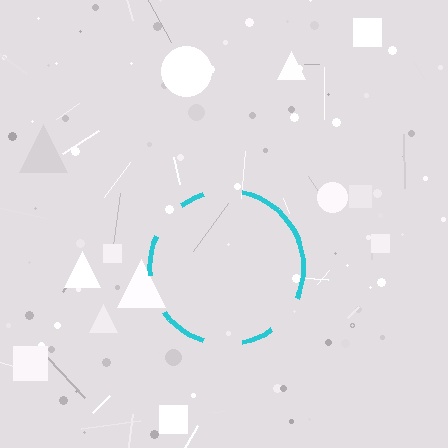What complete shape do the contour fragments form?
The contour fragments form a circle.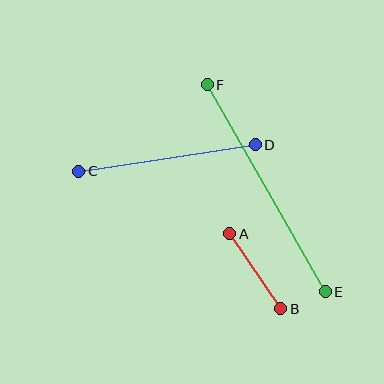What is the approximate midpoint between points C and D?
The midpoint is at approximately (167, 158) pixels.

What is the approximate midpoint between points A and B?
The midpoint is at approximately (255, 271) pixels.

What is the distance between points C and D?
The distance is approximately 178 pixels.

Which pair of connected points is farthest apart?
Points E and F are farthest apart.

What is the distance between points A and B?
The distance is approximately 91 pixels.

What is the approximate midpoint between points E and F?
The midpoint is at approximately (266, 188) pixels.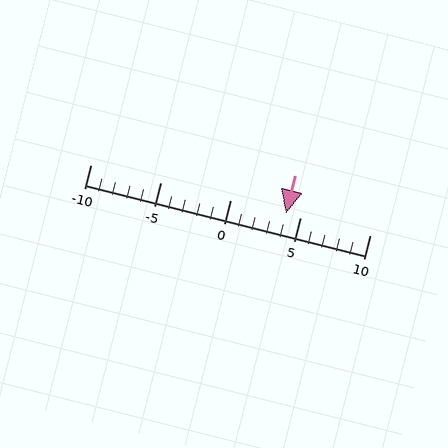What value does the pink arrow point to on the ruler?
The pink arrow points to approximately 4.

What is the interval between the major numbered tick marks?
The major tick marks are spaced 5 units apart.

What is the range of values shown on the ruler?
The ruler shows values from -10 to 10.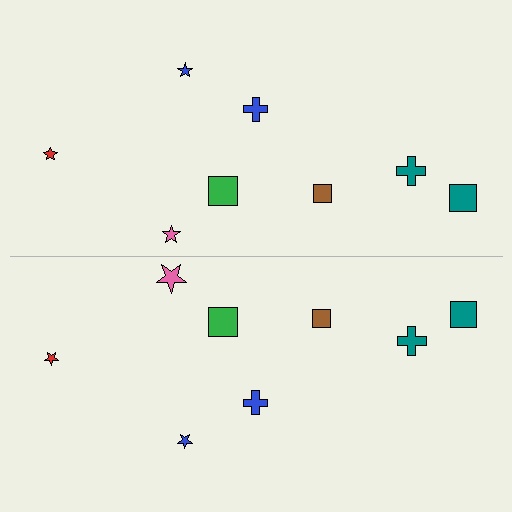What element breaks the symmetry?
The pink star on the bottom side has a different size than its mirror counterpart.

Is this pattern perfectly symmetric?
No, the pattern is not perfectly symmetric. The pink star on the bottom side has a different size than its mirror counterpart.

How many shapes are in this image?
There are 16 shapes in this image.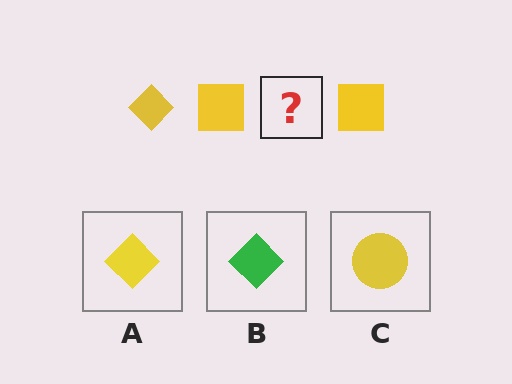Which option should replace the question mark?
Option A.